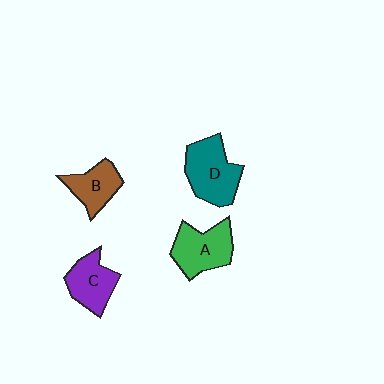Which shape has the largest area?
Shape D (teal).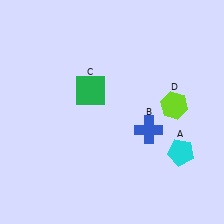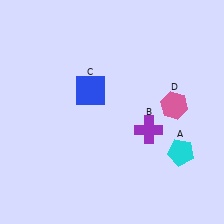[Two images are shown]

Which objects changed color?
B changed from blue to purple. C changed from green to blue. D changed from lime to pink.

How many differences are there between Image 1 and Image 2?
There are 3 differences between the two images.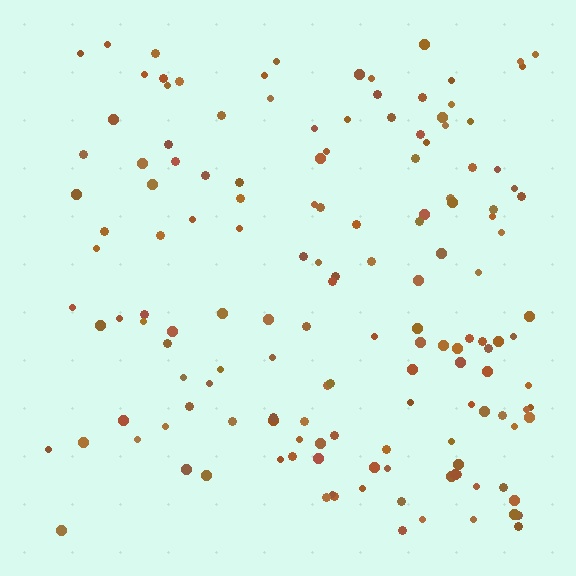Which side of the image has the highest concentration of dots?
The right.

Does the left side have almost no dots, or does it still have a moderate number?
Still a moderate number, just noticeably fewer than the right.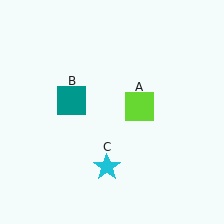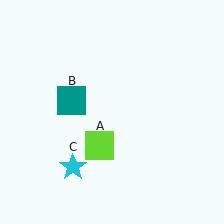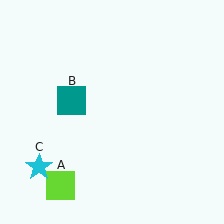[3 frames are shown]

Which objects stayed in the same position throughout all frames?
Teal square (object B) remained stationary.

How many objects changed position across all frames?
2 objects changed position: lime square (object A), cyan star (object C).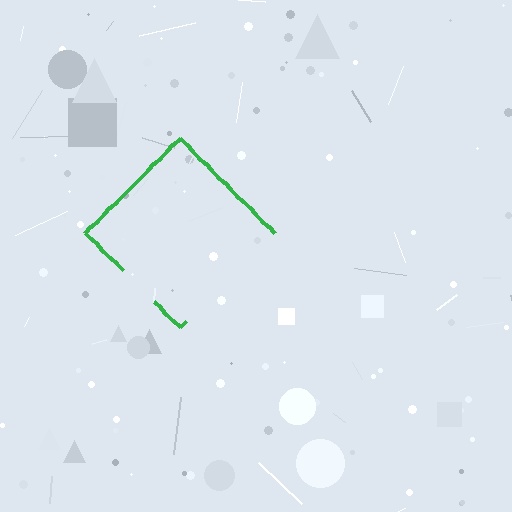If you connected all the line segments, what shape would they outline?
They would outline a diamond.